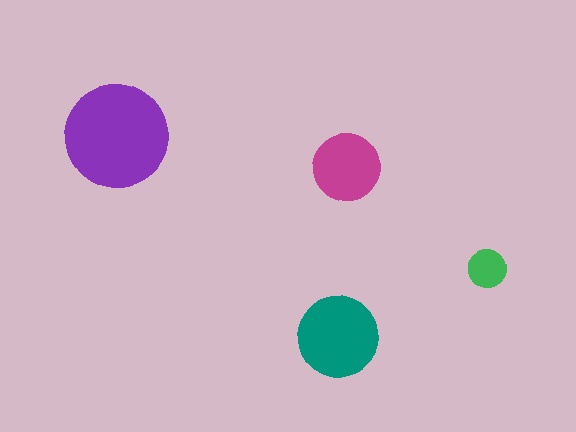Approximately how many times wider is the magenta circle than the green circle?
About 2 times wider.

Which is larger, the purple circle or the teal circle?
The purple one.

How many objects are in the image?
There are 4 objects in the image.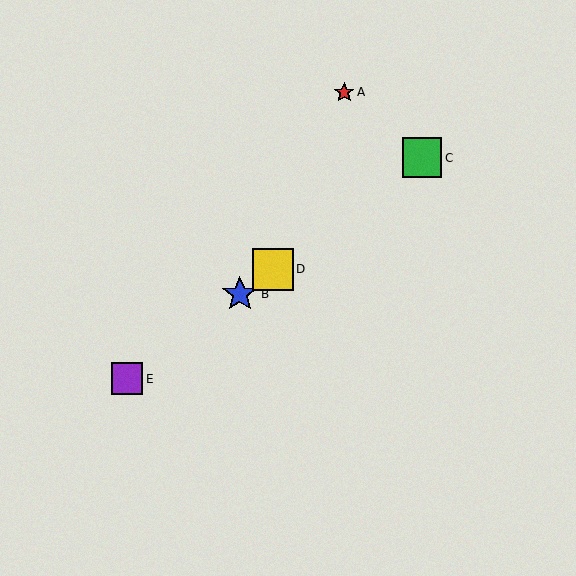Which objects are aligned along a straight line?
Objects B, C, D, E are aligned along a straight line.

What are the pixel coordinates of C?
Object C is at (422, 158).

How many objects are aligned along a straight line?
4 objects (B, C, D, E) are aligned along a straight line.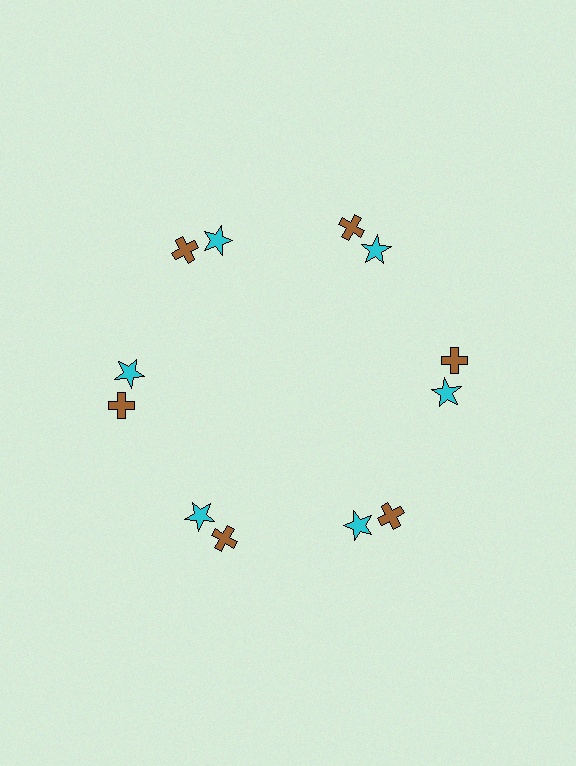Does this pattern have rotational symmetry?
Yes, this pattern has 6-fold rotational symmetry. It looks the same after rotating 60 degrees around the center.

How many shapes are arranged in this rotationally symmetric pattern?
There are 12 shapes, arranged in 6 groups of 2.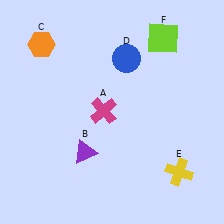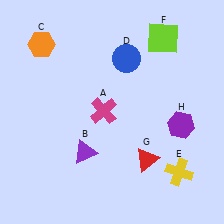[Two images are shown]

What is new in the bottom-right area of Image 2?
A purple hexagon (H) was added in the bottom-right area of Image 2.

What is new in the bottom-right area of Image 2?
A red triangle (G) was added in the bottom-right area of Image 2.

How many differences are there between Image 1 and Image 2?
There are 2 differences between the two images.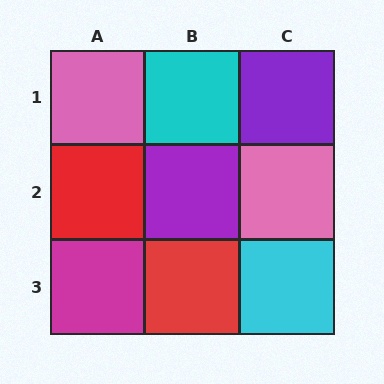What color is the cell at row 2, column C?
Pink.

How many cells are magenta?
1 cell is magenta.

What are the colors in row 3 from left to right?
Magenta, red, cyan.